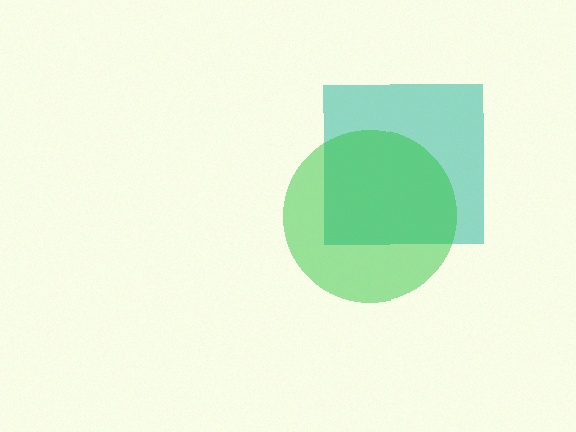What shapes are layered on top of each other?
The layered shapes are: a teal square, a green circle.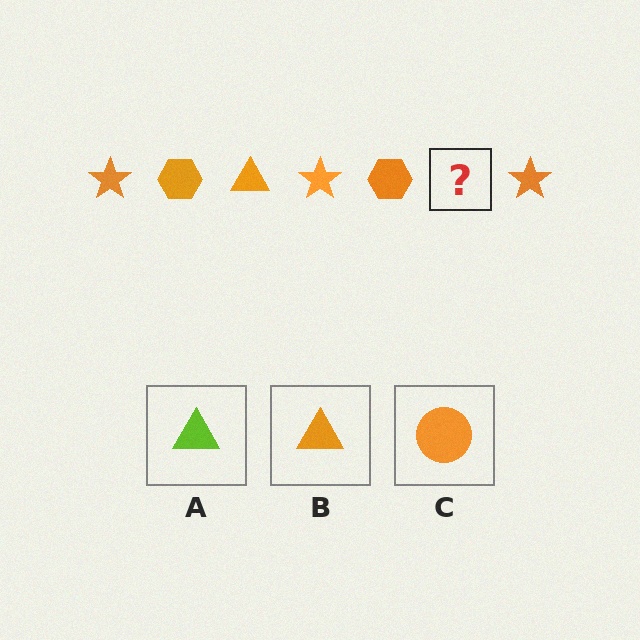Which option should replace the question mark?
Option B.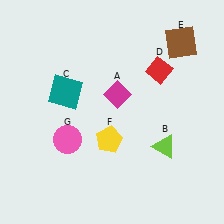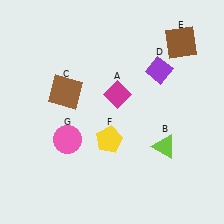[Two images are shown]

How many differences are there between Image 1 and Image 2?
There are 2 differences between the two images.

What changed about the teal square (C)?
In Image 1, C is teal. In Image 2, it changed to brown.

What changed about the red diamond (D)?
In Image 1, D is red. In Image 2, it changed to purple.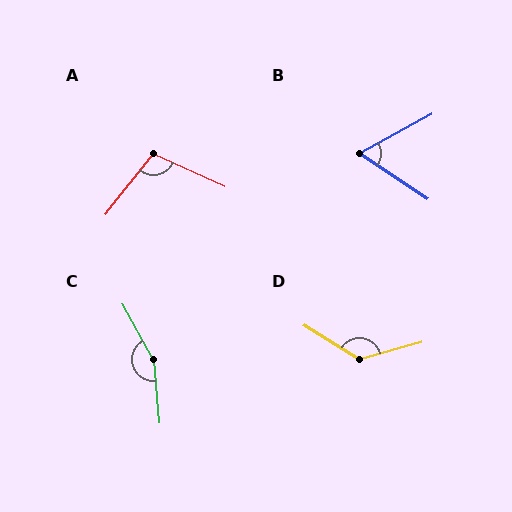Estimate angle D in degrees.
Approximately 133 degrees.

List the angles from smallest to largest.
B (63°), A (104°), D (133°), C (156°).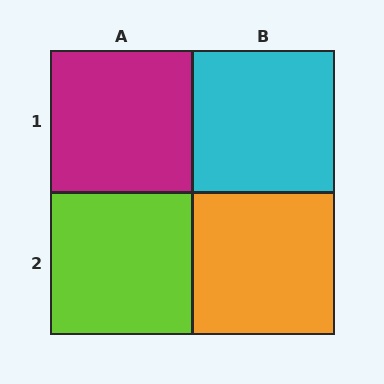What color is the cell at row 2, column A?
Lime.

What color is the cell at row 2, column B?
Orange.